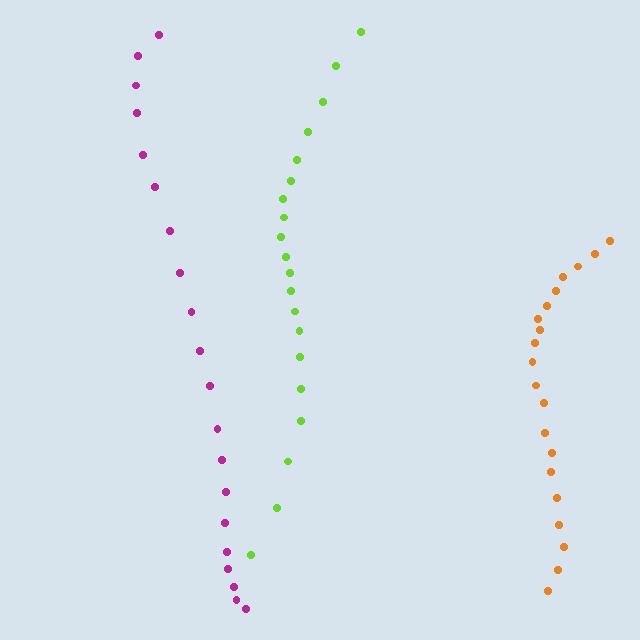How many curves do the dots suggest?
There are 3 distinct paths.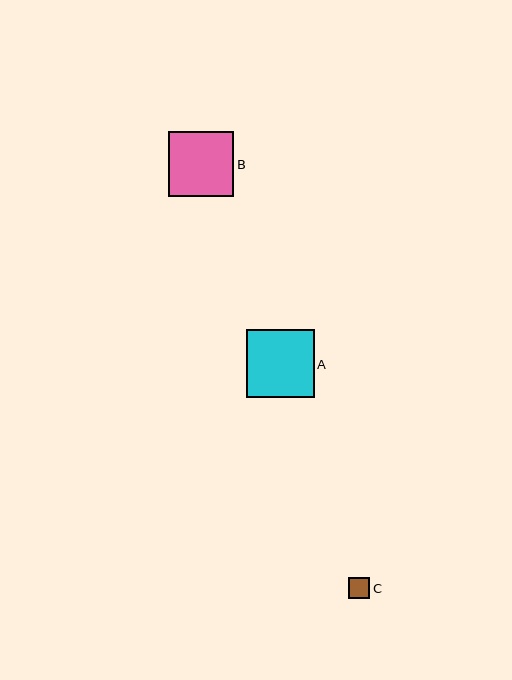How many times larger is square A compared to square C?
Square A is approximately 3.1 times the size of square C.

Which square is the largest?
Square A is the largest with a size of approximately 68 pixels.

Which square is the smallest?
Square C is the smallest with a size of approximately 22 pixels.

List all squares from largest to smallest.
From largest to smallest: A, B, C.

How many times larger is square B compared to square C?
Square B is approximately 3.0 times the size of square C.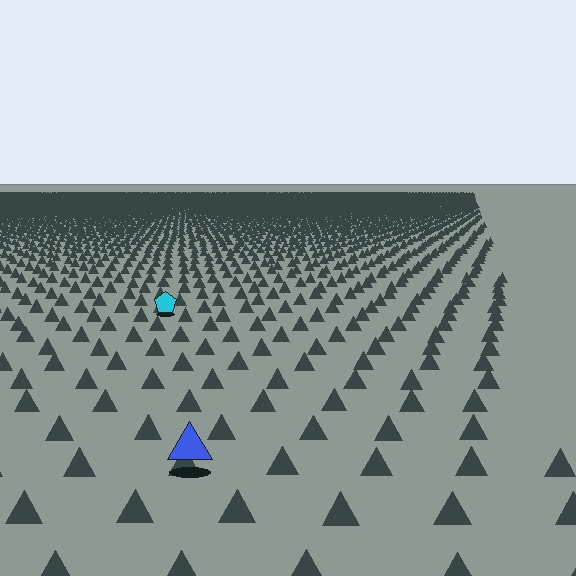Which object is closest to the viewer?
The blue triangle is closest. The texture marks near it are larger and more spread out.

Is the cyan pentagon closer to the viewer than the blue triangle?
No. The blue triangle is closer — you can tell from the texture gradient: the ground texture is coarser near it.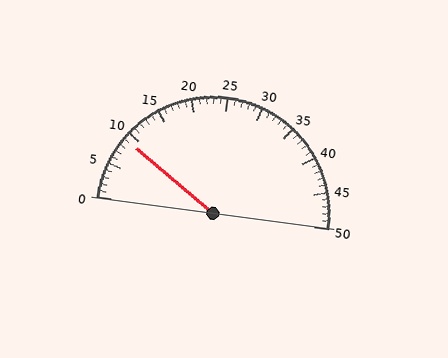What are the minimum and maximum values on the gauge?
The gauge ranges from 0 to 50.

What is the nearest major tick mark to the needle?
The nearest major tick mark is 10.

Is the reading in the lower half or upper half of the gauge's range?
The reading is in the lower half of the range (0 to 50).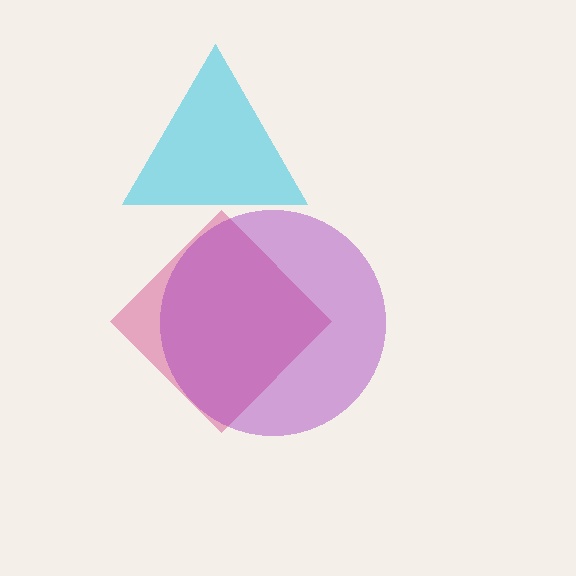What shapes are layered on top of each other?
The layered shapes are: a cyan triangle, a pink diamond, a purple circle.